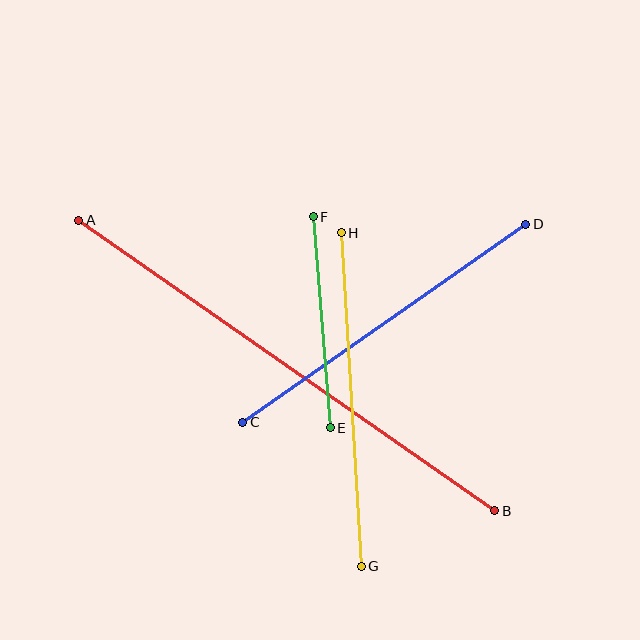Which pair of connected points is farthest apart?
Points A and B are farthest apart.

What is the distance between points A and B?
The distance is approximately 507 pixels.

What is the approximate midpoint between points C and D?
The midpoint is at approximately (384, 323) pixels.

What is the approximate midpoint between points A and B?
The midpoint is at approximately (287, 365) pixels.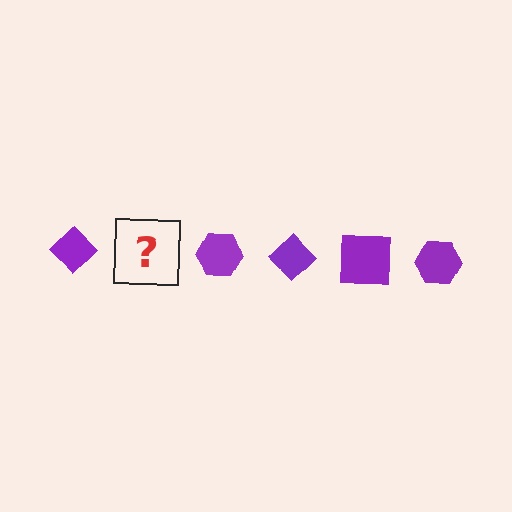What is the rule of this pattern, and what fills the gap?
The rule is that the pattern cycles through diamond, square, hexagon shapes in purple. The gap should be filled with a purple square.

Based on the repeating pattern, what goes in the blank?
The blank should be a purple square.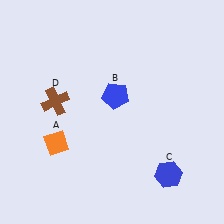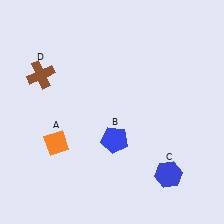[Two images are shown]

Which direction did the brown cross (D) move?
The brown cross (D) moved up.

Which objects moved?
The objects that moved are: the blue pentagon (B), the brown cross (D).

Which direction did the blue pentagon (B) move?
The blue pentagon (B) moved down.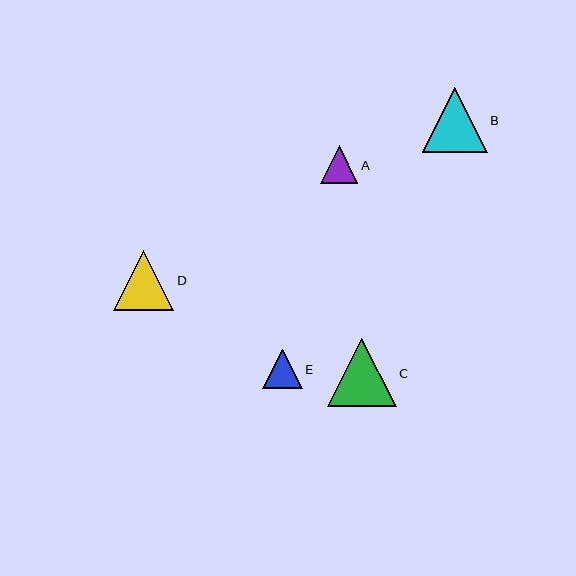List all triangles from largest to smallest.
From largest to smallest: C, B, D, E, A.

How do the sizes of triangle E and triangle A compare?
Triangle E and triangle A are approximately the same size.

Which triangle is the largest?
Triangle C is the largest with a size of approximately 68 pixels.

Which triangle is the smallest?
Triangle A is the smallest with a size of approximately 38 pixels.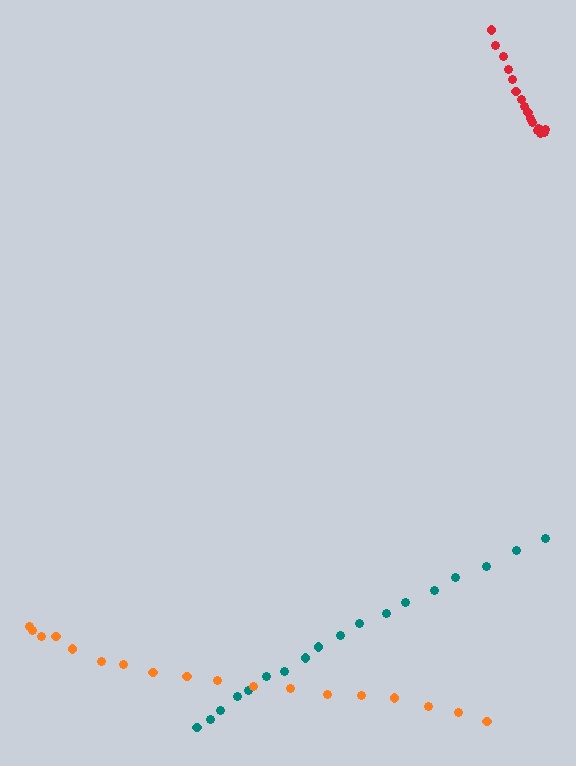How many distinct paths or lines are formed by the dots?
There are 3 distinct paths.